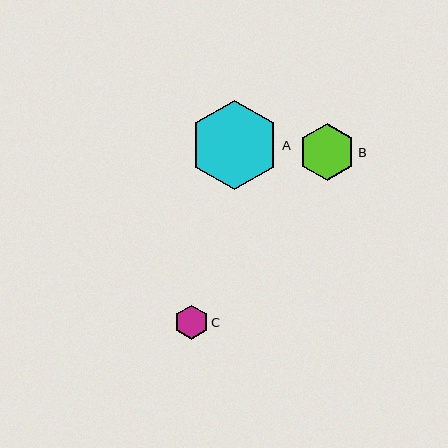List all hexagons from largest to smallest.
From largest to smallest: A, B, C.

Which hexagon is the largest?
Hexagon A is the largest with a size of approximately 89 pixels.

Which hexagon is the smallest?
Hexagon C is the smallest with a size of approximately 34 pixels.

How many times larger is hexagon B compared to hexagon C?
Hexagon B is approximately 1.7 times the size of hexagon C.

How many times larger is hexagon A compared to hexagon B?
Hexagon A is approximately 1.6 times the size of hexagon B.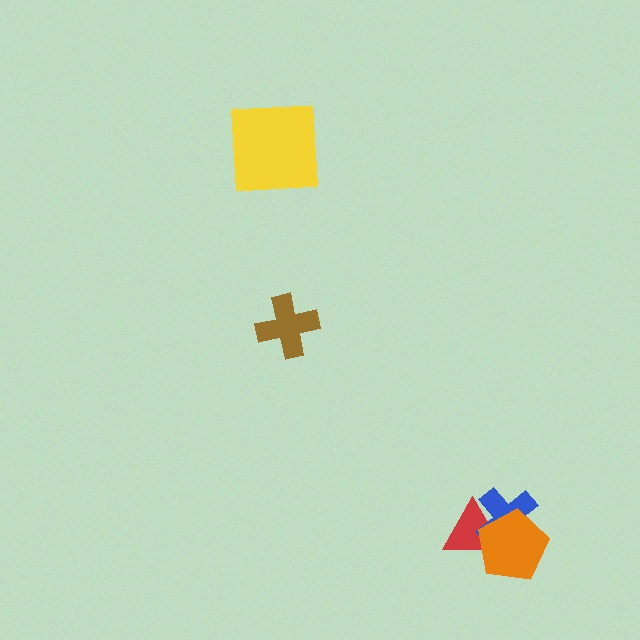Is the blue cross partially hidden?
Yes, it is partially covered by another shape.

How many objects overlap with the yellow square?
0 objects overlap with the yellow square.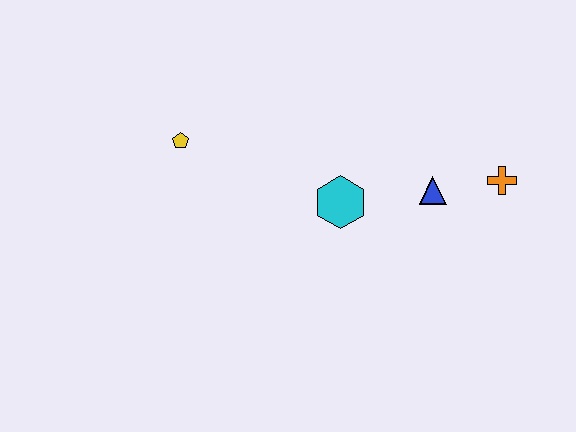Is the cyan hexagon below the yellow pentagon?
Yes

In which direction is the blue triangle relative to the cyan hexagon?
The blue triangle is to the right of the cyan hexagon.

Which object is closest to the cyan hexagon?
The blue triangle is closest to the cyan hexagon.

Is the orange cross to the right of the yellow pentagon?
Yes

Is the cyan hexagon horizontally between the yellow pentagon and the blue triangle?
Yes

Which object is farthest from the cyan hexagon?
The yellow pentagon is farthest from the cyan hexagon.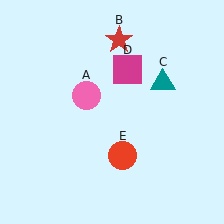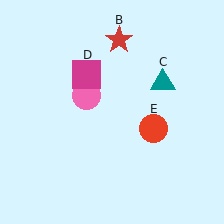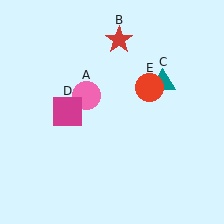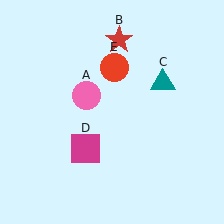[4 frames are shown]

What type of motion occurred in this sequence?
The magenta square (object D), red circle (object E) rotated counterclockwise around the center of the scene.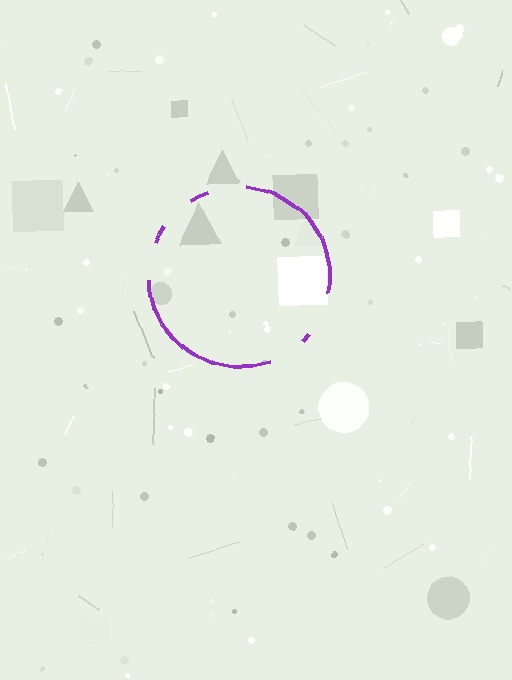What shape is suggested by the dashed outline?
The dashed outline suggests a circle.